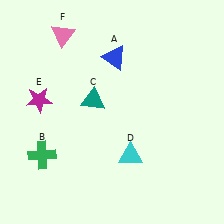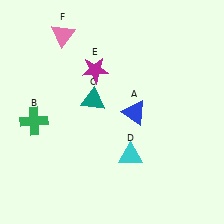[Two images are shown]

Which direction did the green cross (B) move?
The green cross (B) moved up.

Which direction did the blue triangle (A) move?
The blue triangle (A) moved down.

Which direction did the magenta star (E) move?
The magenta star (E) moved right.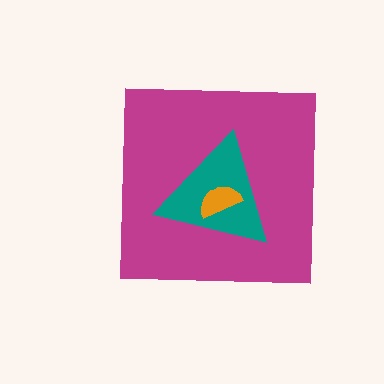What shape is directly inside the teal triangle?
The orange semicircle.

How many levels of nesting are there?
3.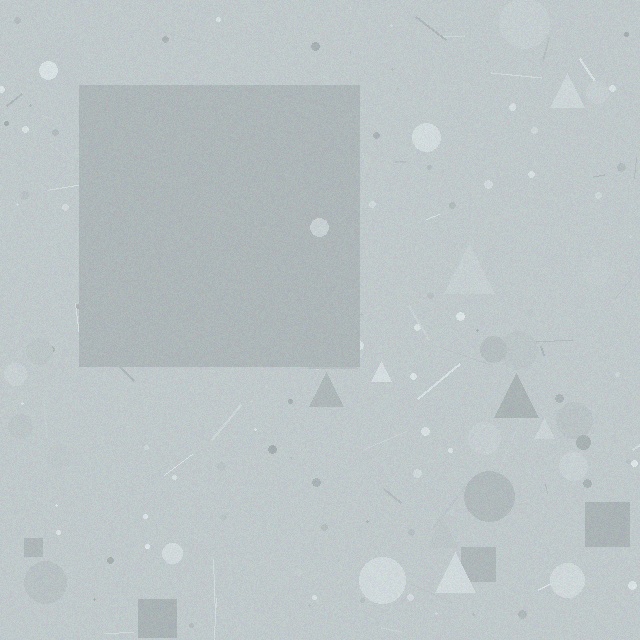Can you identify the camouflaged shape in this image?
The camouflaged shape is a square.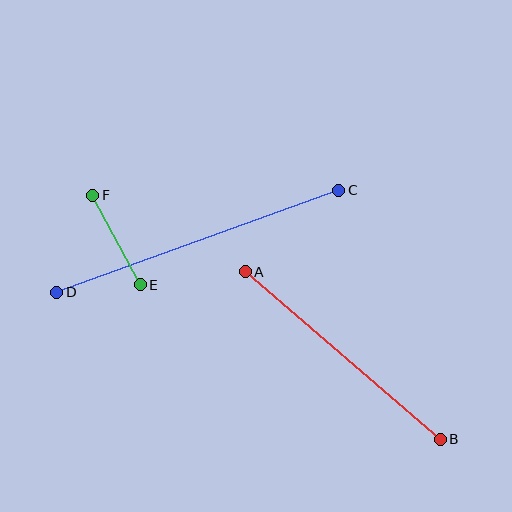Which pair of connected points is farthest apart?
Points C and D are farthest apart.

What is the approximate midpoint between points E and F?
The midpoint is at approximately (116, 240) pixels.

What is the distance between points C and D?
The distance is approximately 300 pixels.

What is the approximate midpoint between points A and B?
The midpoint is at approximately (343, 356) pixels.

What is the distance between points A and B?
The distance is approximately 257 pixels.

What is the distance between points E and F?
The distance is approximately 102 pixels.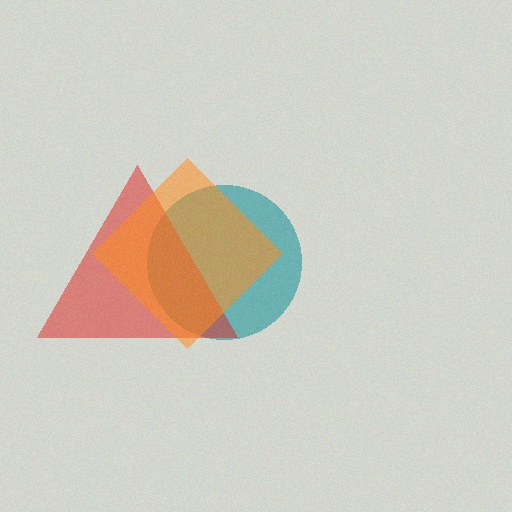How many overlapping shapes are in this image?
There are 3 overlapping shapes in the image.